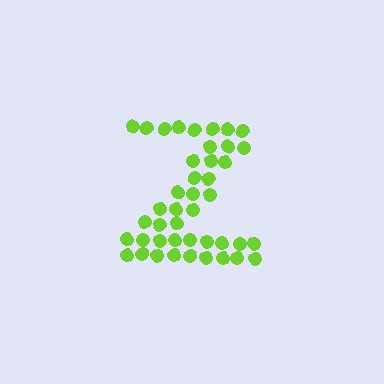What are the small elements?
The small elements are circles.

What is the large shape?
The large shape is the letter Z.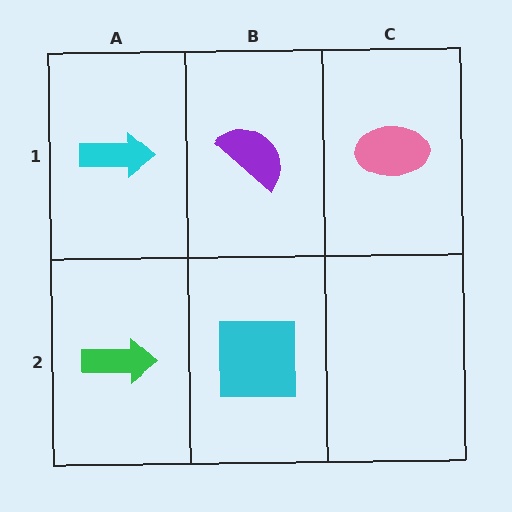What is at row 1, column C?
A pink ellipse.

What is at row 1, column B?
A purple semicircle.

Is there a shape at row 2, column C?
No, that cell is empty.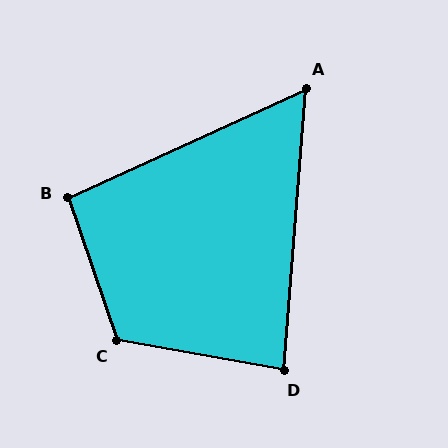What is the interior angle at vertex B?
Approximately 96 degrees (obtuse).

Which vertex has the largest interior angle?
C, at approximately 119 degrees.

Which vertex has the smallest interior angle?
A, at approximately 61 degrees.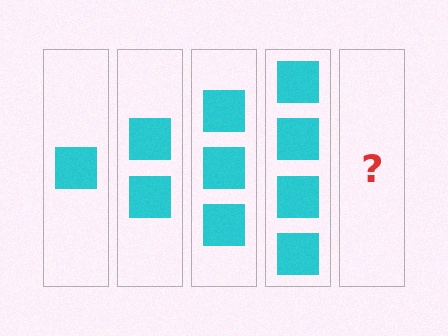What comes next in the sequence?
The next element should be 5 squares.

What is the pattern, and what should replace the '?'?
The pattern is that each step adds one more square. The '?' should be 5 squares.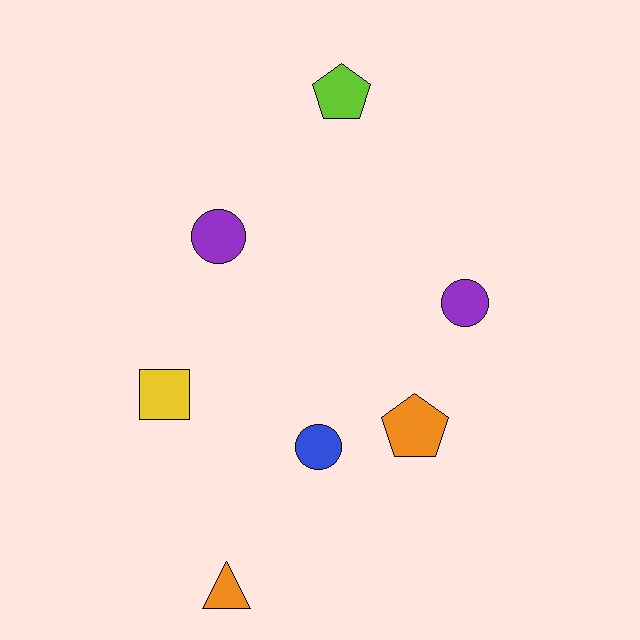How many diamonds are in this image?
There are no diamonds.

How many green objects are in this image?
There are no green objects.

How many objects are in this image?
There are 7 objects.